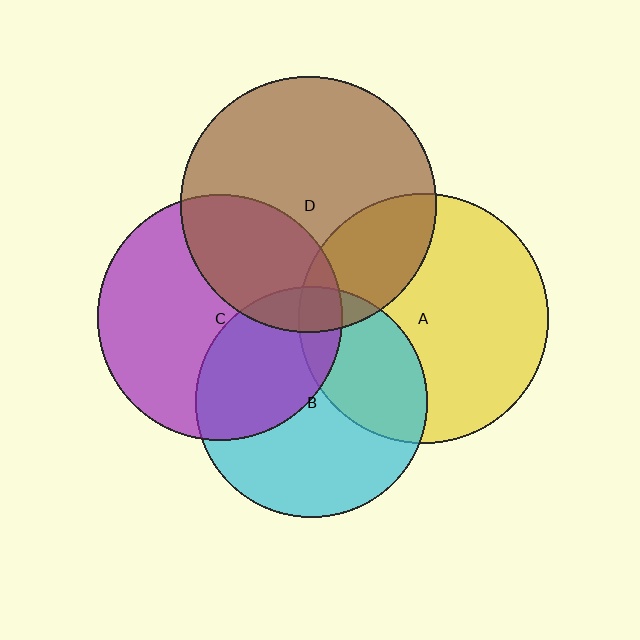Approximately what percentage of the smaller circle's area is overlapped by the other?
Approximately 10%.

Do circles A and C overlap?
Yes.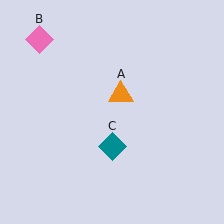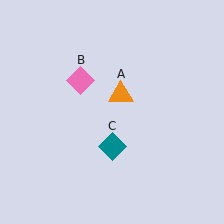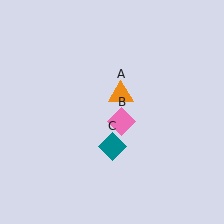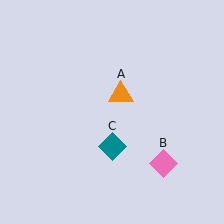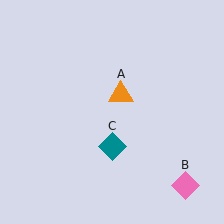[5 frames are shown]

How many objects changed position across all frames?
1 object changed position: pink diamond (object B).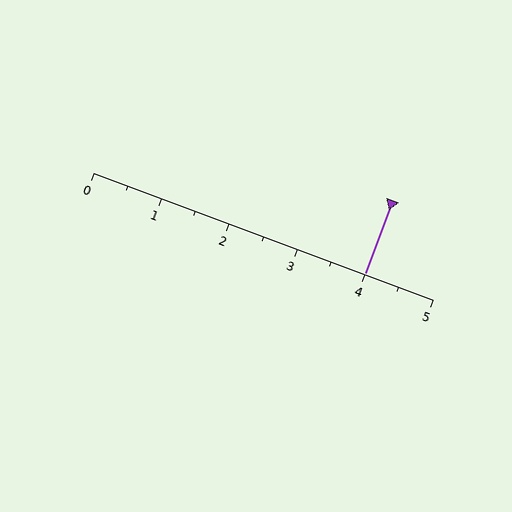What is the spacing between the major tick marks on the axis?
The major ticks are spaced 1 apart.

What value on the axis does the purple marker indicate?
The marker indicates approximately 4.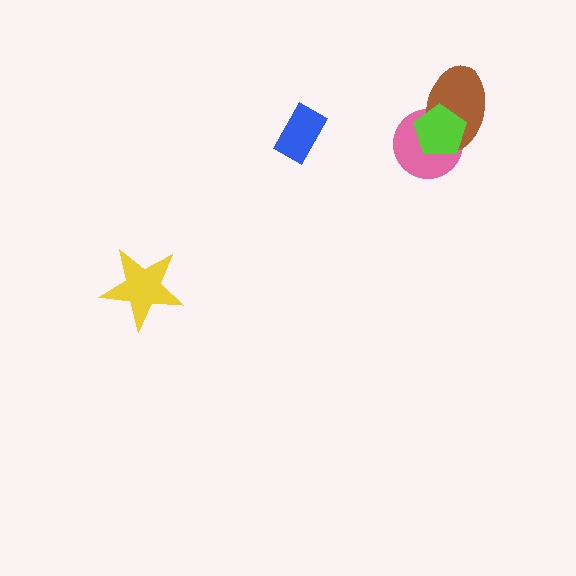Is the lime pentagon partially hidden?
No, no other shape covers it.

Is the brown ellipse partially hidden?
Yes, it is partially covered by another shape.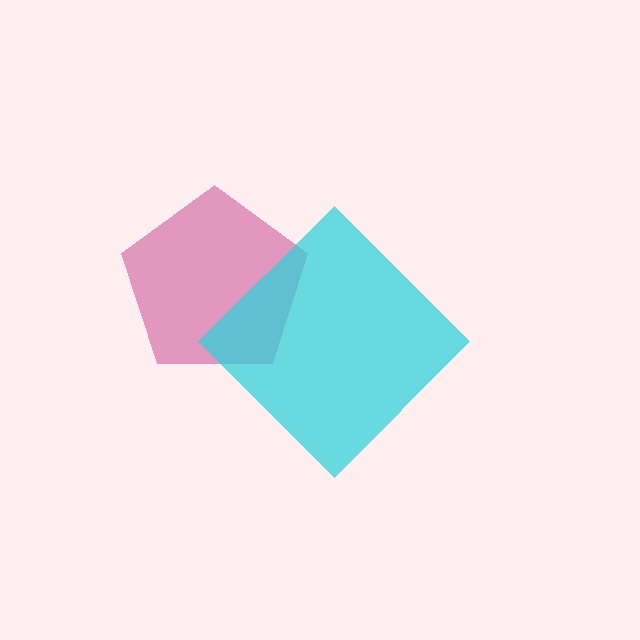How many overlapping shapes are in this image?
There are 2 overlapping shapes in the image.